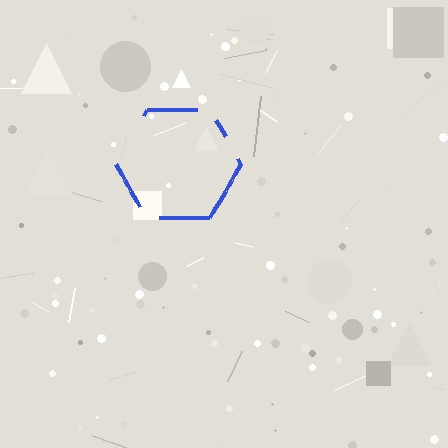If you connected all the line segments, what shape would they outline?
They would outline a hexagon.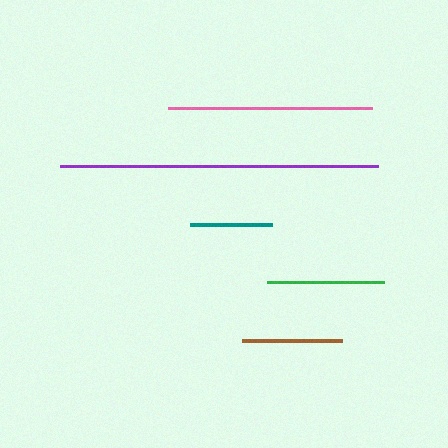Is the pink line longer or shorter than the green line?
The pink line is longer than the green line.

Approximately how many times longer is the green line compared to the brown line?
The green line is approximately 1.2 times the length of the brown line.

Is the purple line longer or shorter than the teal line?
The purple line is longer than the teal line.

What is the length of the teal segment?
The teal segment is approximately 82 pixels long.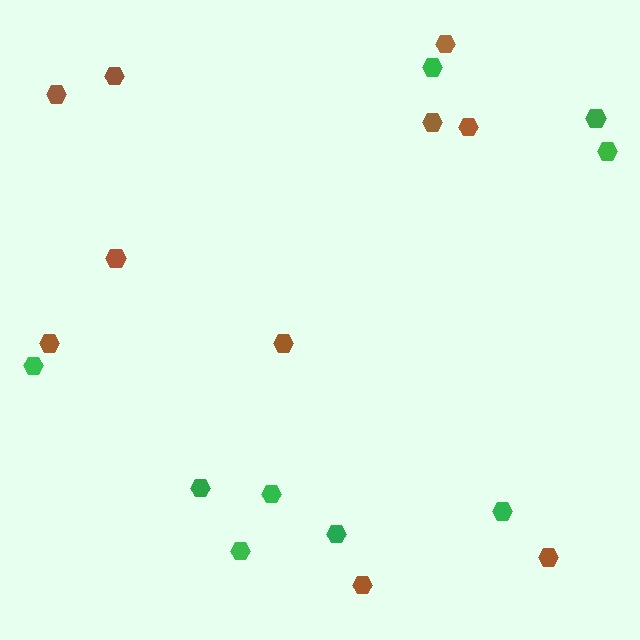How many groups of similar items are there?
There are 2 groups: one group of brown hexagons (10) and one group of green hexagons (9).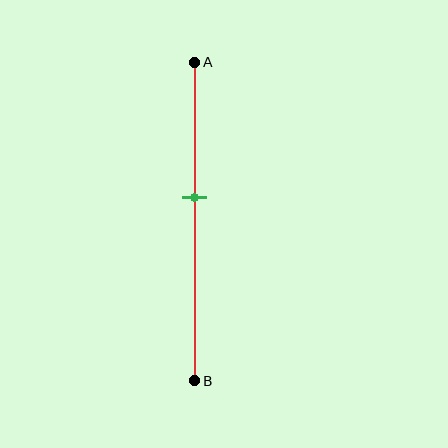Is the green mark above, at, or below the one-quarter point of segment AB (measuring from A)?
The green mark is below the one-quarter point of segment AB.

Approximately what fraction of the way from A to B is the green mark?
The green mark is approximately 45% of the way from A to B.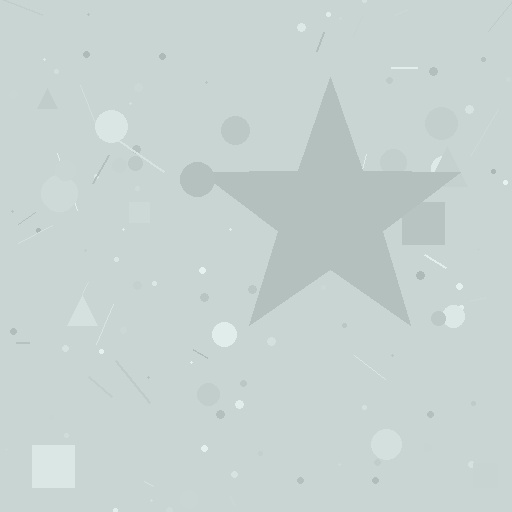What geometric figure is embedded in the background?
A star is embedded in the background.